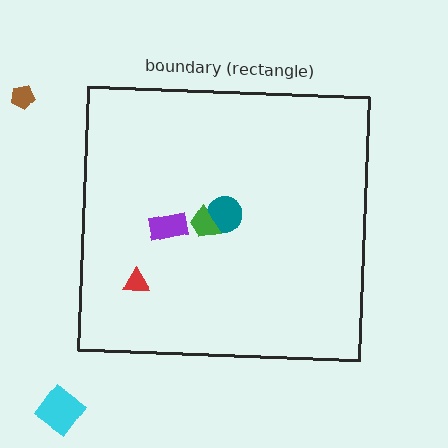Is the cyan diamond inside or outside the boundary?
Outside.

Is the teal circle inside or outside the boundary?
Inside.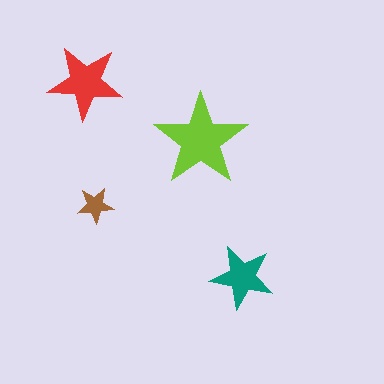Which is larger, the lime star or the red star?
The lime one.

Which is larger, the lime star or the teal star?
The lime one.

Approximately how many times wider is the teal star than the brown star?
About 2 times wider.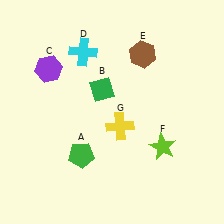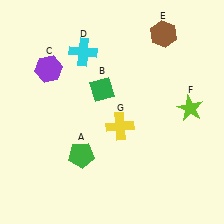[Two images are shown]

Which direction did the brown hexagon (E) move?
The brown hexagon (E) moved right.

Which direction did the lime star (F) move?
The lime star (F) moved up.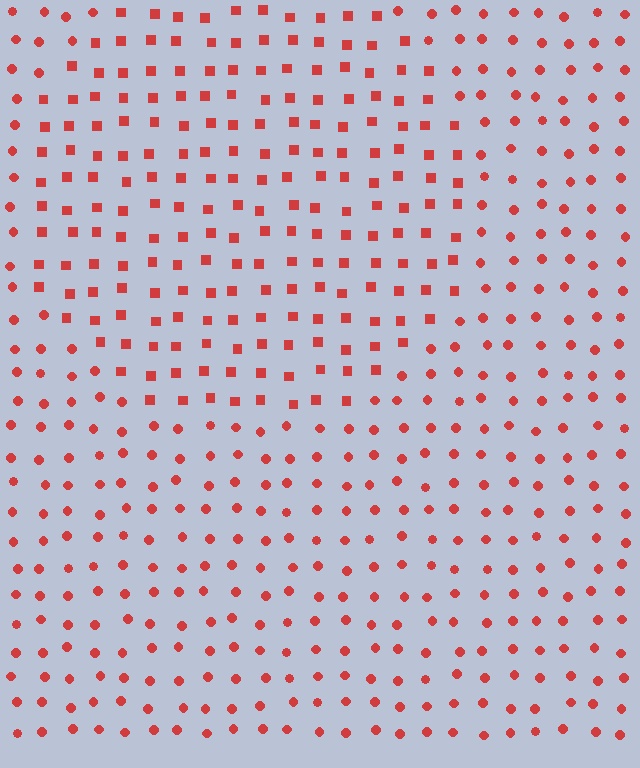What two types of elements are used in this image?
The image uses squares inside the circle region and circles outside it.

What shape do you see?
I see a circle.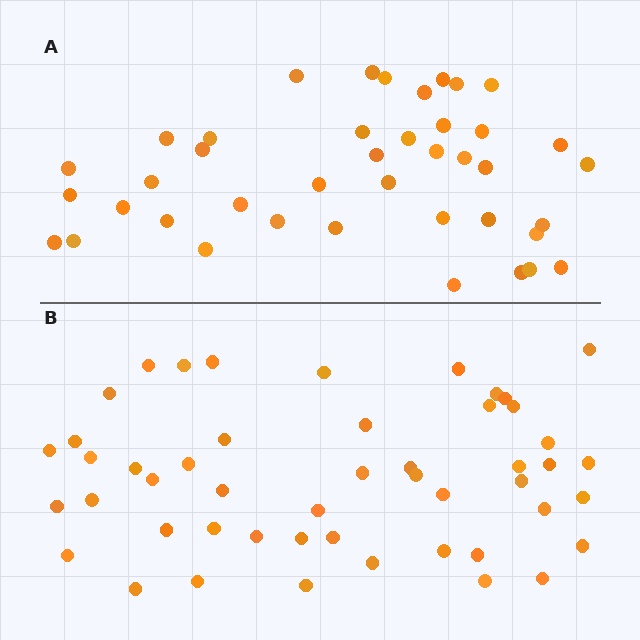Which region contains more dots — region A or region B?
Region B (the bottom region) has more dots.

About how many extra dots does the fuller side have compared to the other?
Region B has roughly 8 or so more dots than region A.